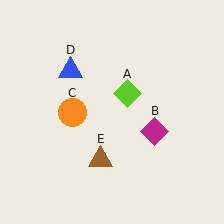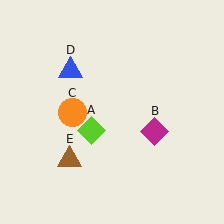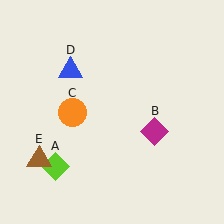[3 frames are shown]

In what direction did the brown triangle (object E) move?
The brown triangle (object E) moved left.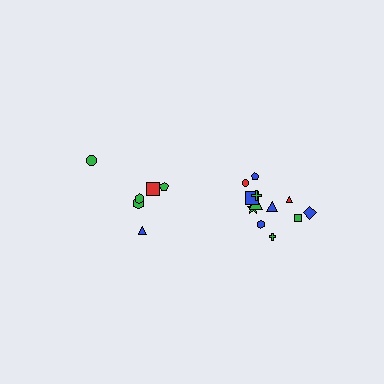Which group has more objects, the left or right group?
The right group.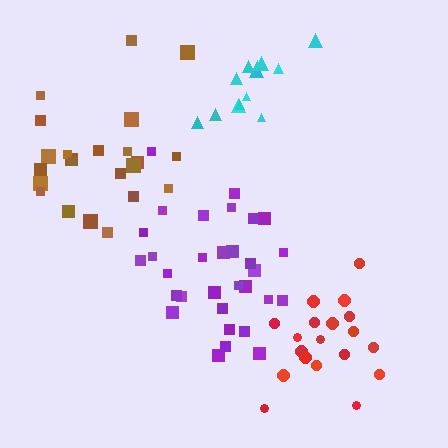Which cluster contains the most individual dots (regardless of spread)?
Purple (31).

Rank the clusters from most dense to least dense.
purple, cyan, red, brown.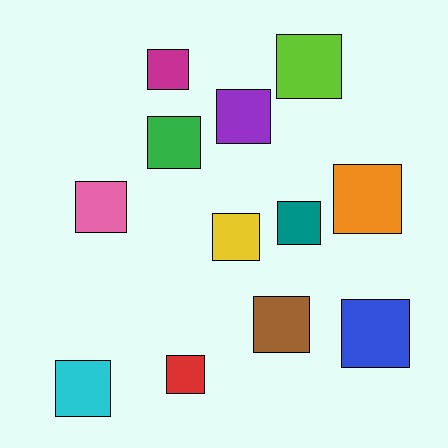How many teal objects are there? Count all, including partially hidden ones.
There is 1 teal object.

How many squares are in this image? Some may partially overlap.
There are 12 squares.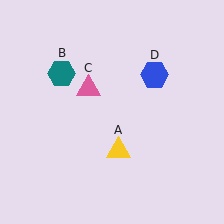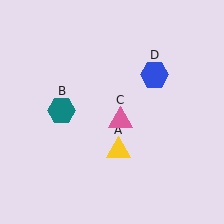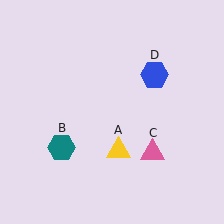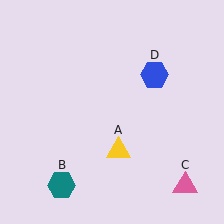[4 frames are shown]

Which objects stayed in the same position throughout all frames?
Yellow triangle (object A) and blue hexagon (object D) remained stationary.